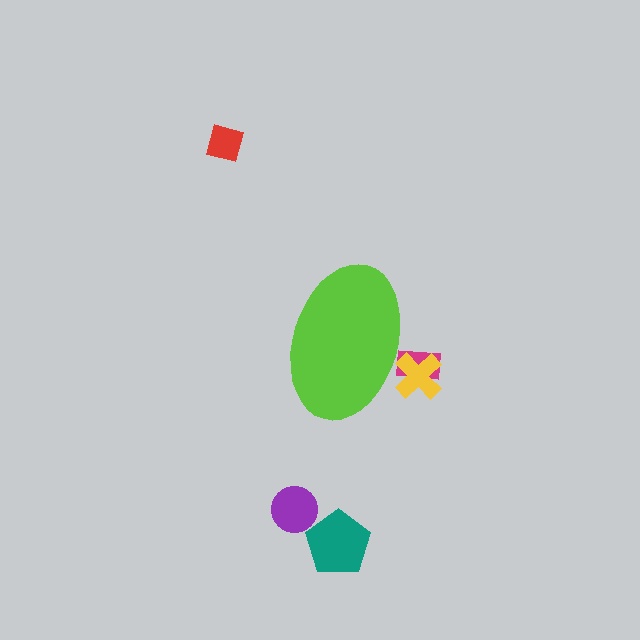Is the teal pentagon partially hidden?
No, the teal pentagon is fully visible.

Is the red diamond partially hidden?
No, the red diamond is fully visible.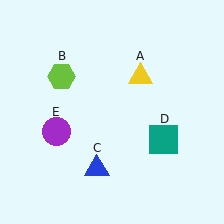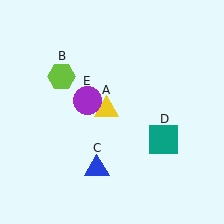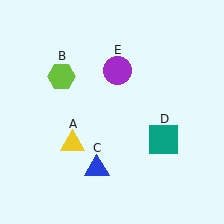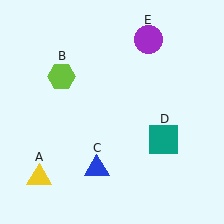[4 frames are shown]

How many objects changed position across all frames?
2 objects changed position: yellow triangle (object A), purple circle (object E).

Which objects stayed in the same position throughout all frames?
Lime hexagon (object B) and blue triangle (object C) and teal square (object D) remained stationary.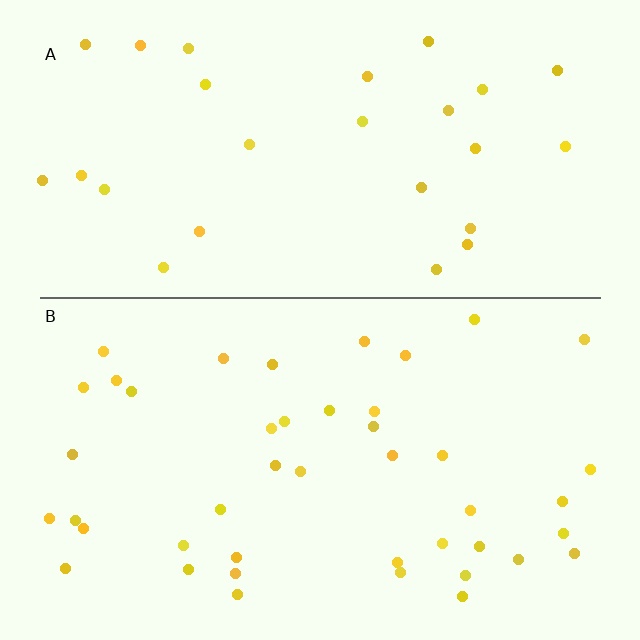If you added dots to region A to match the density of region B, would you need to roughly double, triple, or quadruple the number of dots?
Approximately double.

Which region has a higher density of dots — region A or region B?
B (the bottom).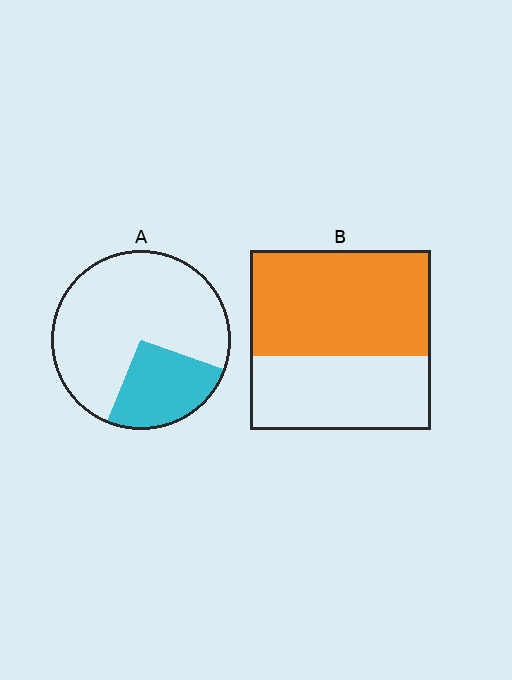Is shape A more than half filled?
No.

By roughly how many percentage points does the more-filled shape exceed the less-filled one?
By roughly 35 percentage points (B over A).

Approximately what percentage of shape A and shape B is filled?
A is approximately 25% and B is approximately 60%.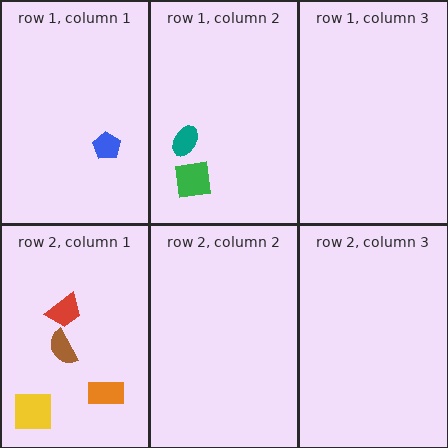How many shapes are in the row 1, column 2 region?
2.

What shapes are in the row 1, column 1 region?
The blue pentagon.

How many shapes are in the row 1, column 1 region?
1.